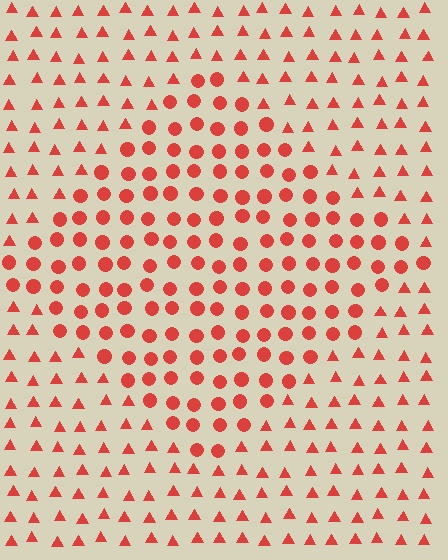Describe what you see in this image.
The image is filled with small red elements arranged in a uniform grid. A diamond-shaped region contains circles, while the surrounding area contains triangles. The boundary is defined purely by the change in element shape.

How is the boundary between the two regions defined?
The boundary is defined by a change in element shape: circles inside vs. triangles outside. All elements share the same color and spacing.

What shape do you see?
I see a diamond.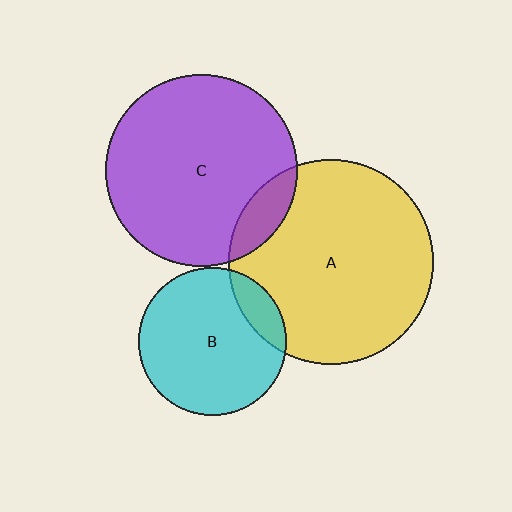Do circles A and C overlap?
Yes.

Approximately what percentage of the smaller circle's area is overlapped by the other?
Approximately 10%.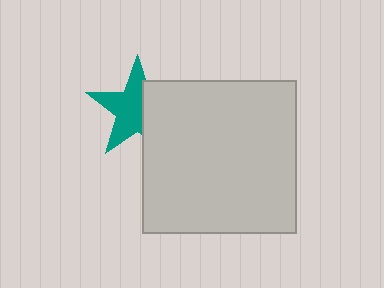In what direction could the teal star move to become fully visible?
The teal star could move left. That would shift it out from behind the light gray square entirely.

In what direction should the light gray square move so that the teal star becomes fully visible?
The light gray square should move right. That is the shortest direction to clear the overlap and leave the teal star fully visible.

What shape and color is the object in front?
The object in front is a light gray square.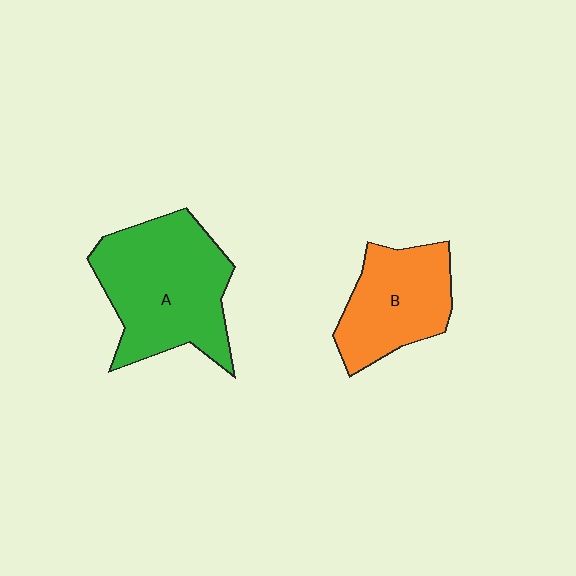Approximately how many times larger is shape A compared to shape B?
Approximately 1.5 times.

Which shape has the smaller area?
Shape B (orange).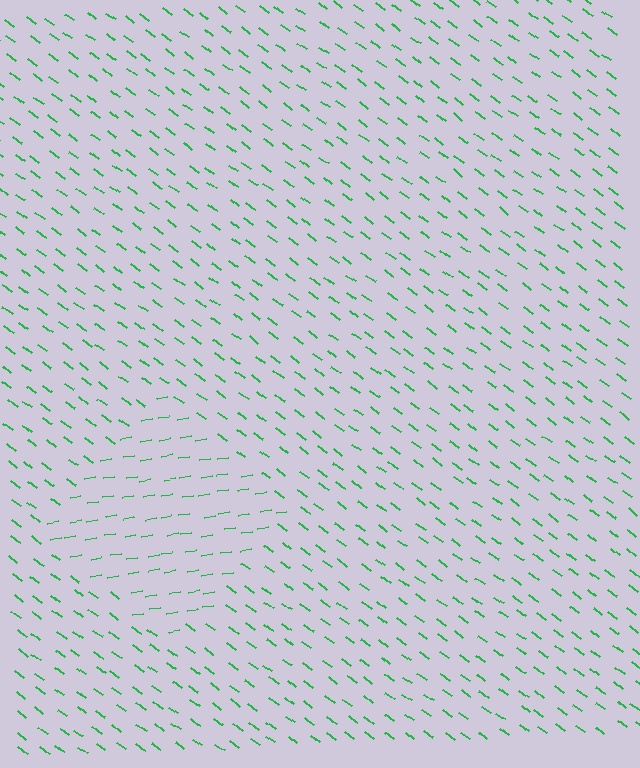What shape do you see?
I see a diamond.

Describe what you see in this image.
The image is filled with small green line segments. A diamond region in the image has lines oriented differently from the surrounding lines, creating a visible texture boundary.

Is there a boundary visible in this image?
Yes, there is a texture boundary formed by a change in line orientation.